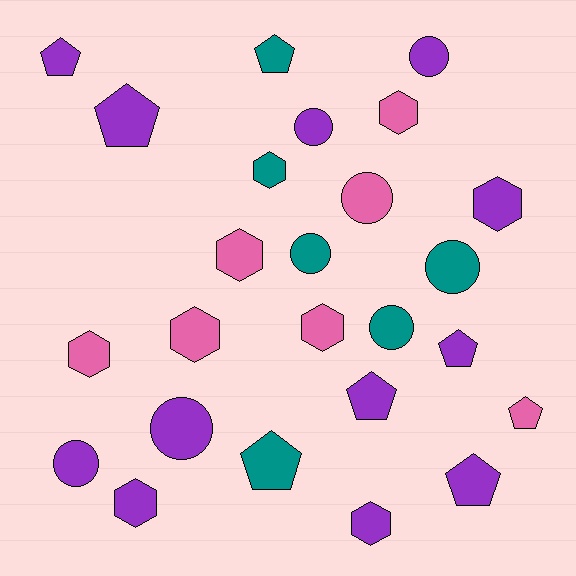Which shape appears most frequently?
Hexagon, with 9 objects.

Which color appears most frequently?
Purple, with 12 objects.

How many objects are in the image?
There are 25 objects.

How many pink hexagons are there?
There are 5 pink hexagons.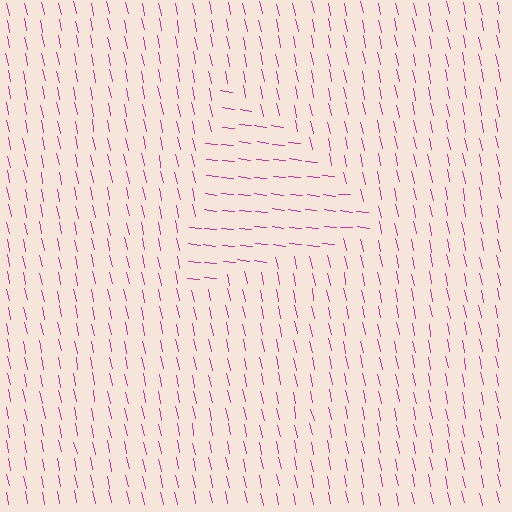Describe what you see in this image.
The image is filled with small magenta line segments. A triangle region in the image has lines oriented differently from the surrounding lines, creating a visible texture boundary.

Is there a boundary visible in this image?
Yes, there is a texture boundary formed by a change in line orientation.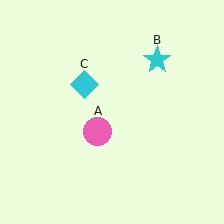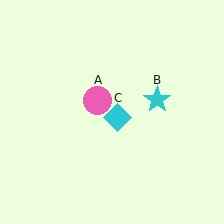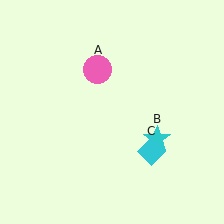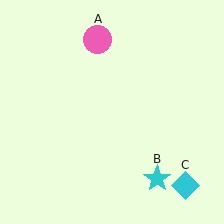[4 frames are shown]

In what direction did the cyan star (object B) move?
The cyan star (object B) moved down.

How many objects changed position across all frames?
3 objects changed position: pink circle (object A), cyan star (object B), cyan diamond (object C).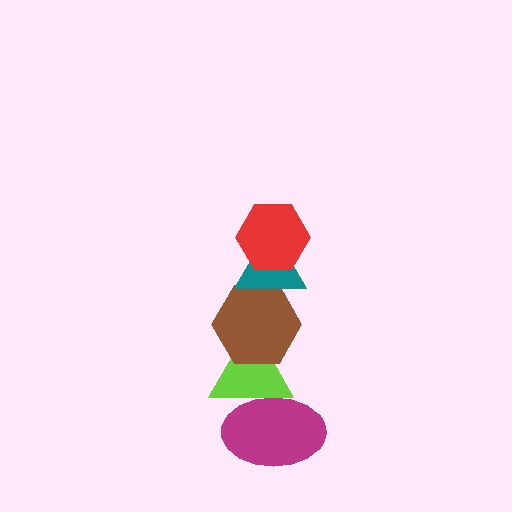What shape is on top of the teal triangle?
The red hexagon is on top of the teal triangle.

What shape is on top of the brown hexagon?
The teal triangle is on top of the brown hexagon.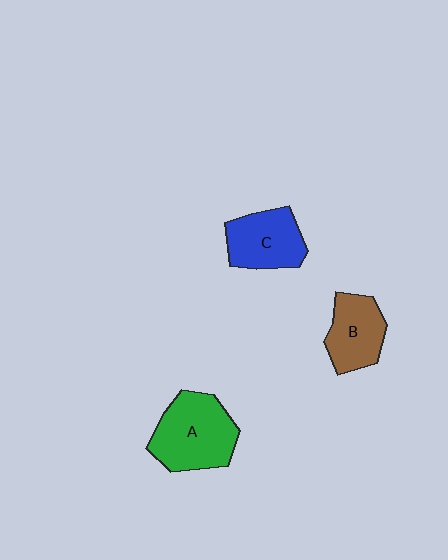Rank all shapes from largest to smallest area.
From largest to smallest: A (green), C (blue), B (brown).